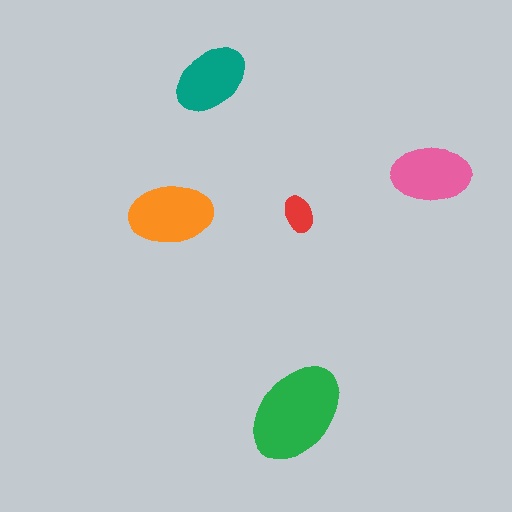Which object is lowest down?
The green ellipse is bottommost.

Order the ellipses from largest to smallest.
the green one, the orange one, the pink one, the teal one, the red one.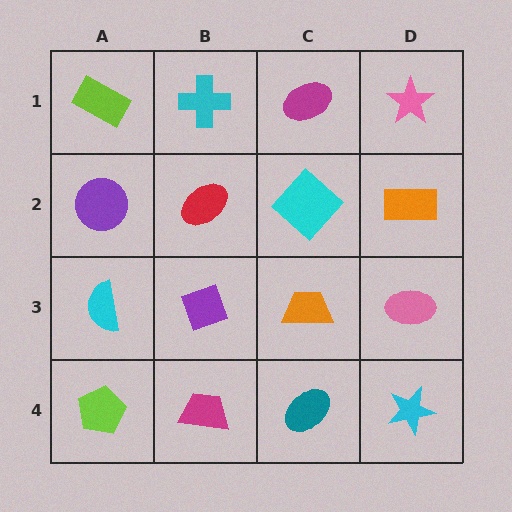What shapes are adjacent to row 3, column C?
A cyan diamond (row 2, column C), a teal ellipse (row 4, column C), a purple diamond (row 3, column B), a pink ellipse (row 3, column D).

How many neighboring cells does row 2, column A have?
3.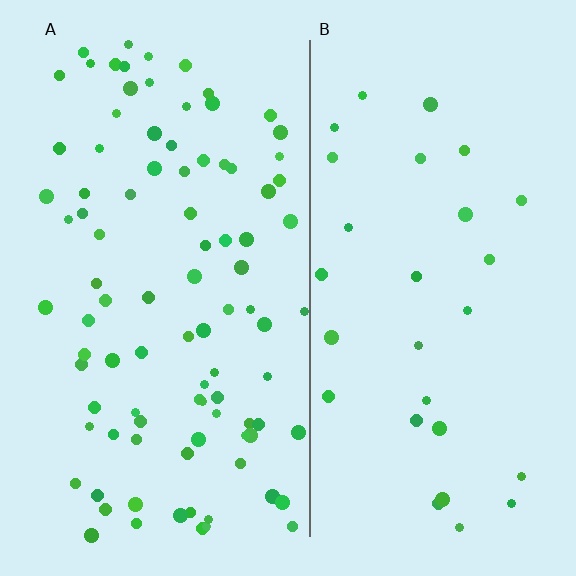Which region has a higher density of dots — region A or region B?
A (the left).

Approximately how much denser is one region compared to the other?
Approximately 3.2× — region A over region B.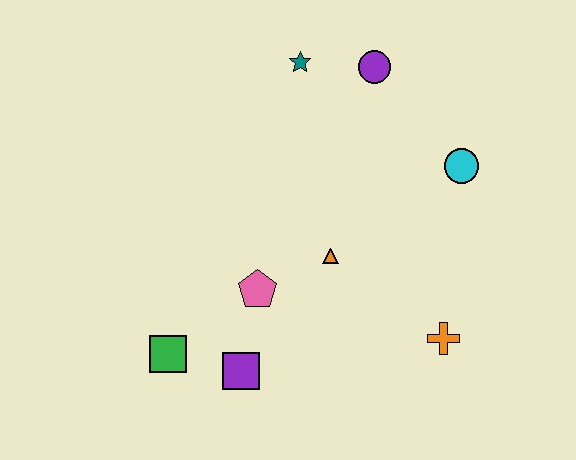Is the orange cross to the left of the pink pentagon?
No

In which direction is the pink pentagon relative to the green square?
The pink pentagon is to the right of the green square.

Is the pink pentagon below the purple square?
No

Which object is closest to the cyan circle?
The purple circle is closest to the cyan circle.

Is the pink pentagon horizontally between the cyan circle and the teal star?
No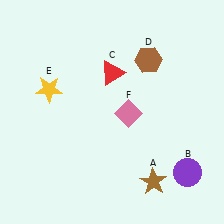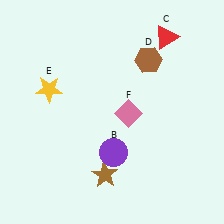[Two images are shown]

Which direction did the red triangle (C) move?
The red triangle (C) moved right.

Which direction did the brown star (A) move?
The brown star (A) moved left.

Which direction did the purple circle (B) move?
The purple circle (B) moved left.